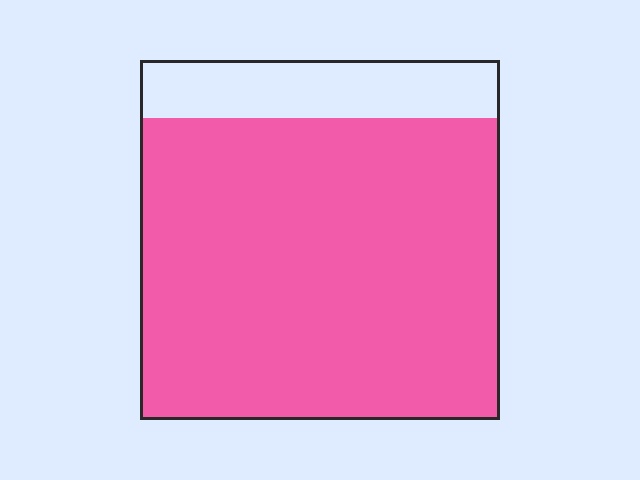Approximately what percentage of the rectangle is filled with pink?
Approximately 85%.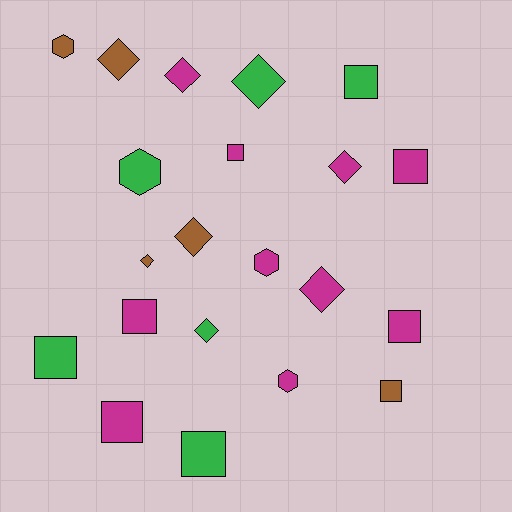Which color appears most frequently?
Magenta, with 10 objects.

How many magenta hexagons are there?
There are 2 magenta hexagons.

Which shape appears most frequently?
Square, with 9 objects.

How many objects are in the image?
There are 21 objects.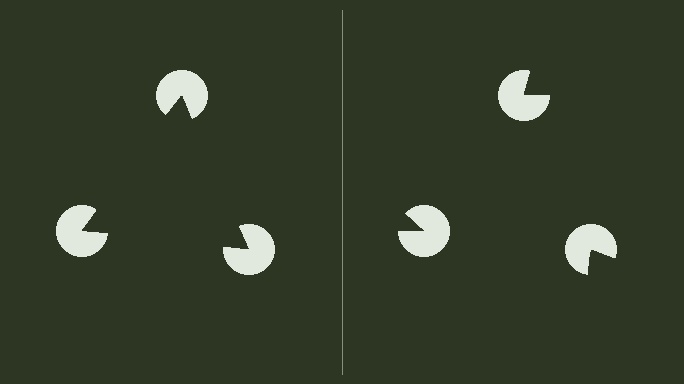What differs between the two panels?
The pac-man discs are positioned identically on both sides; only the wedge orientations differ. On the left they align to a triangle; on the right they are misaligned.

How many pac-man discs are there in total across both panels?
6 — 3 on each side.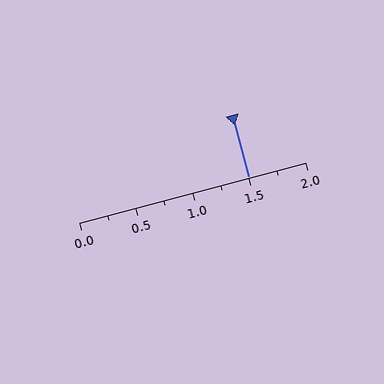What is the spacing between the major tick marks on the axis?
The major ticks are spaced 0.5 apart.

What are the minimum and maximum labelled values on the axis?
The axis runs from 0.0 to 2.0.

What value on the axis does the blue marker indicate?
The marker indicates approximately 1.5.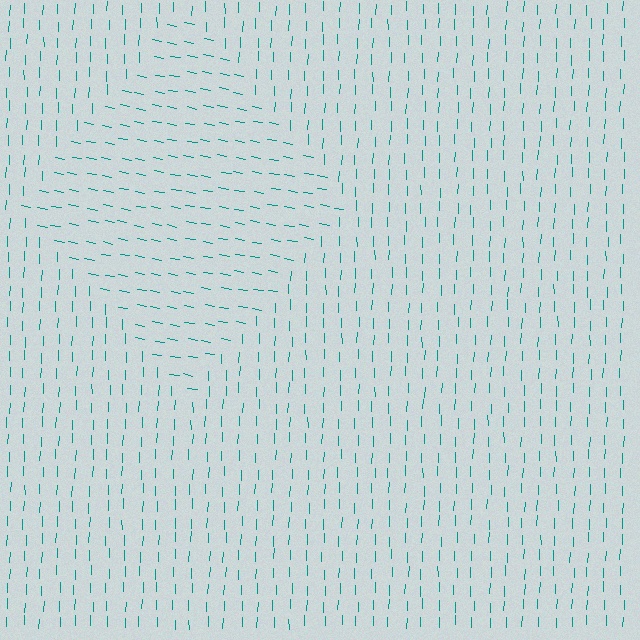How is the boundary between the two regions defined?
The boundary is defined purely by a change in line orientation (approximately 81 degrees difference). All lines are the same color and thickness.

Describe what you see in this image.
The image is filled with small teal line segments. A diamond region in the image has lines oriented differently from the surrounding lines, creating a visible texture boundary.